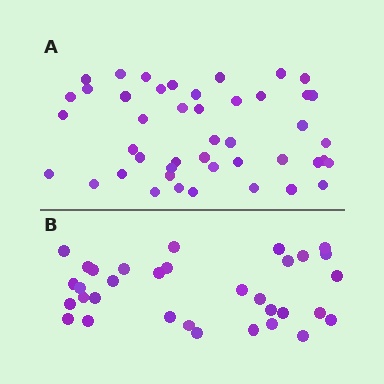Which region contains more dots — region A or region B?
Region A (the top region) has more dots.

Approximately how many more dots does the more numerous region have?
Region A has roughly 12 or so more dots than region B.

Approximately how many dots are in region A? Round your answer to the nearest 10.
About 40 dots. (The exact count is 45, which rounds to 40.)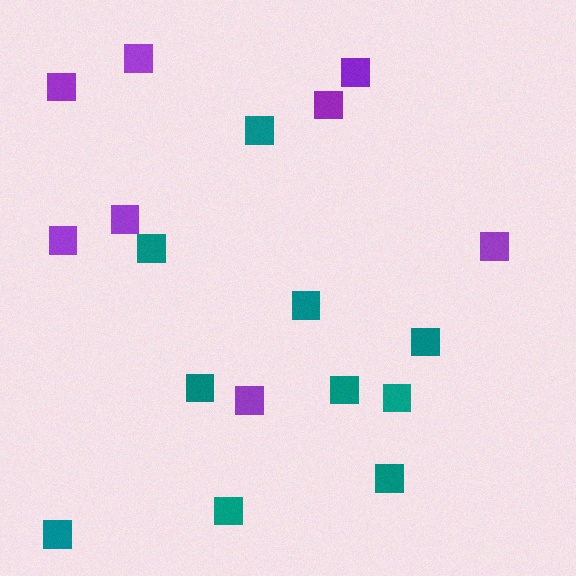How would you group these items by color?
There are 2 groups: one group of purple squares (8) and one group of teal squares (10).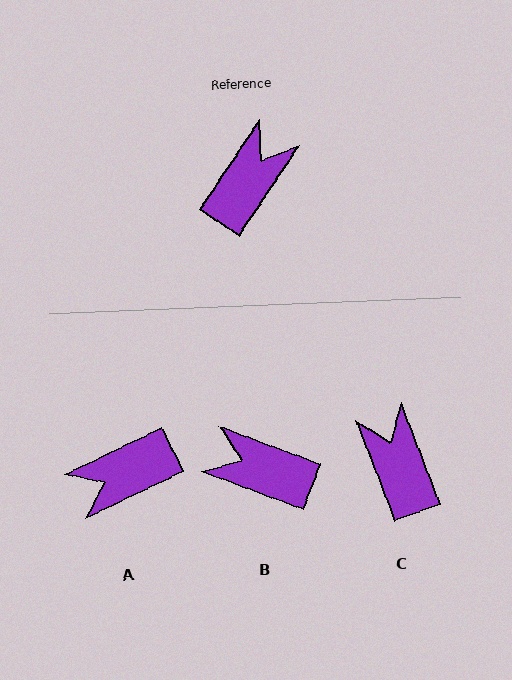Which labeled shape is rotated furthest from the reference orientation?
A, about 149 degrees away.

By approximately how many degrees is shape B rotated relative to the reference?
Approximately 103 degrees counter-clockwise.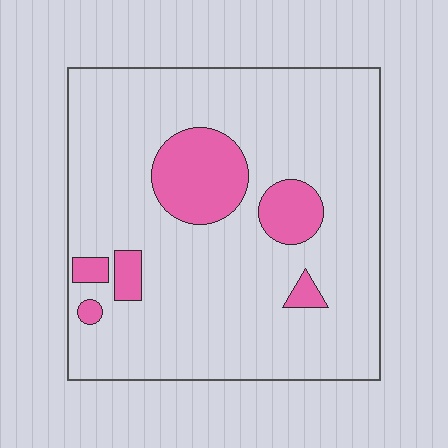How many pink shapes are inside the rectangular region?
6.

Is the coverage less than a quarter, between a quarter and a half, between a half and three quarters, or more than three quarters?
Less than a quarter.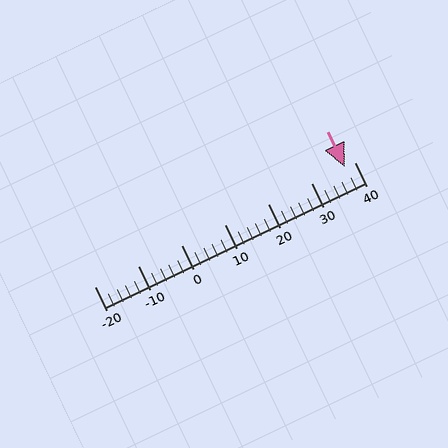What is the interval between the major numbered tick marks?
The major tick marks are spaced 10 units apart.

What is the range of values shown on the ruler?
The ruler shows values from -20 to 40.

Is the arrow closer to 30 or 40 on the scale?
The arrow is closer to 40.